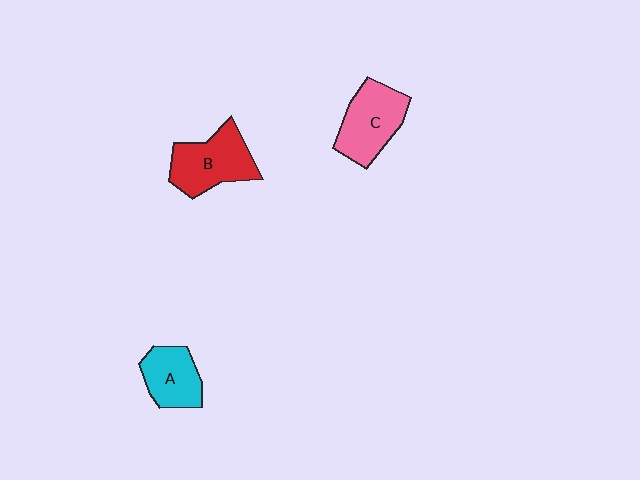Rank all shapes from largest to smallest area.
From largest to smallest: B (red), C (pink), A (cyan).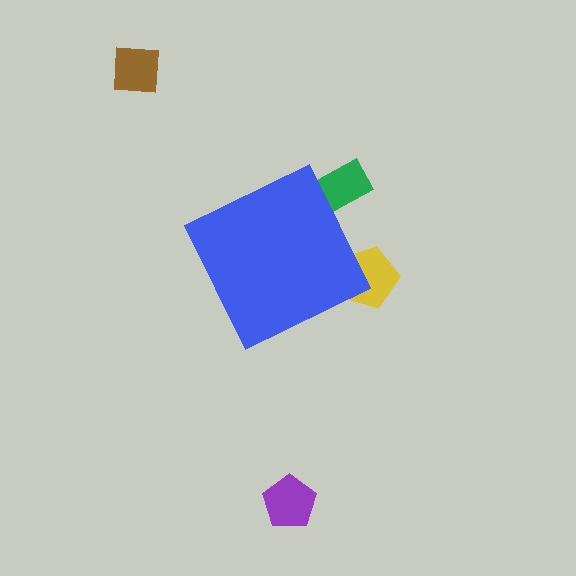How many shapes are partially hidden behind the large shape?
2 shapes are partially hidden.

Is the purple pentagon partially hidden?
No, the purple pentagon is fully visible.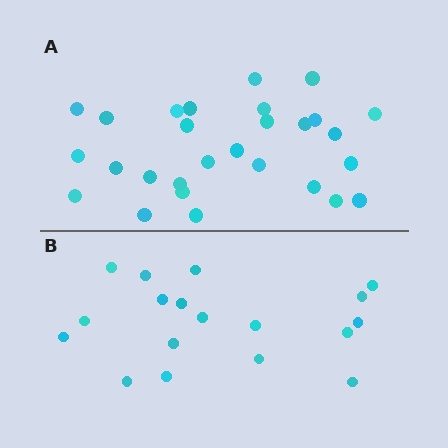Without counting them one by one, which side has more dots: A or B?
Region A (the top region) has more dots.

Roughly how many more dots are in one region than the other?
Region A has roughly 10 or so more dots than region B.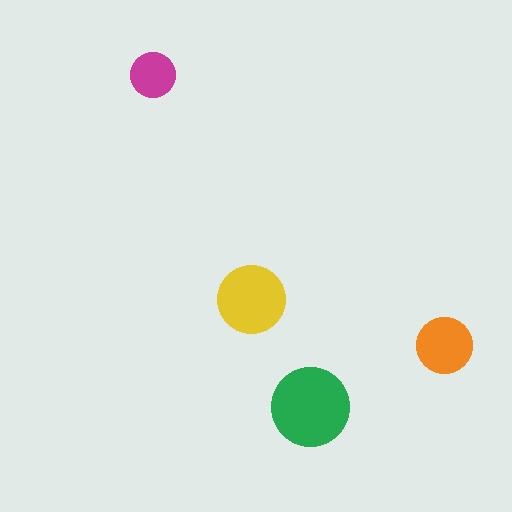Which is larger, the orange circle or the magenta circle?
The orange one.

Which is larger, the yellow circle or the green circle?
The green one.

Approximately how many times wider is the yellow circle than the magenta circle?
About 1.5 times wider.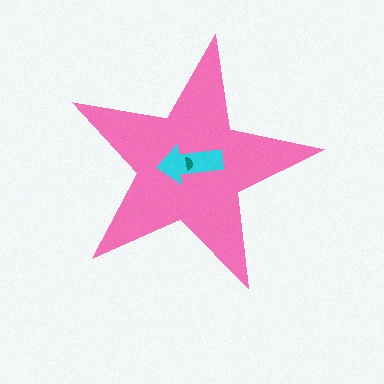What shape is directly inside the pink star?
The cyan arrow.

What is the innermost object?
The teal semicircle.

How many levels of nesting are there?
3.